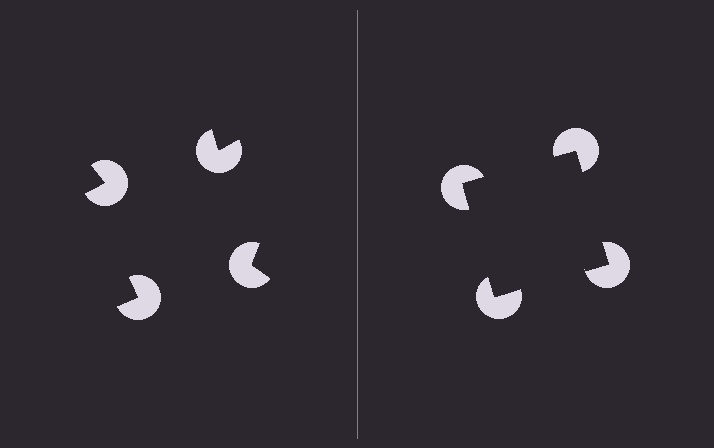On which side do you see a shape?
An illusory square appears on the right side. On the left side the wedge cuts are rotated, so no coherent shape forms.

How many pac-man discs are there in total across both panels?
8 — 4 on each side.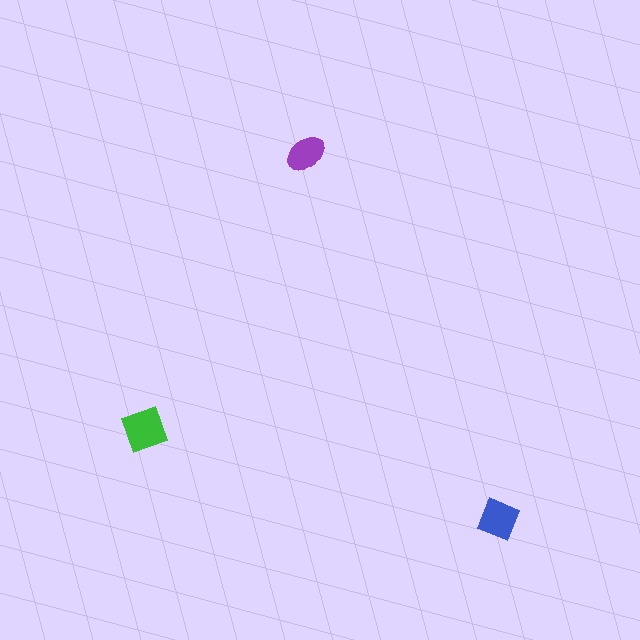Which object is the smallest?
The purple ellipse.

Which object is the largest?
The green diamond.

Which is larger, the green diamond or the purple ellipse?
The green diamond.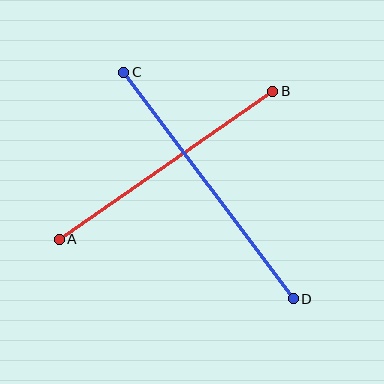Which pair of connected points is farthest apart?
Points C and D are farthest apart.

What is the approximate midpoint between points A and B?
The midpoint is at approximately (166, 165) pixels.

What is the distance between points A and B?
The distance is approximately 260 pixels.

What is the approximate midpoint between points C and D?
The midpoint is at approximately (208, 186) pixels.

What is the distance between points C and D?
The distance is approximately 283 pixels.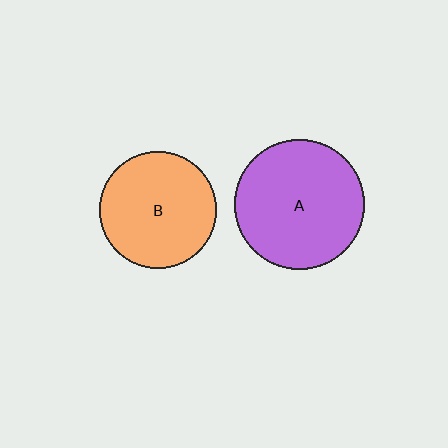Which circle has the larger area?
Circle A (purple).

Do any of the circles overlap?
No, none of the circles overlap.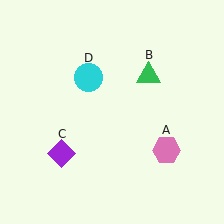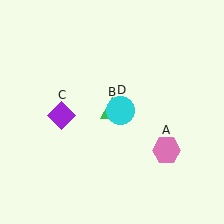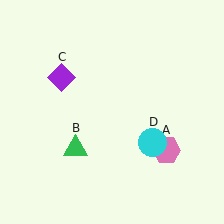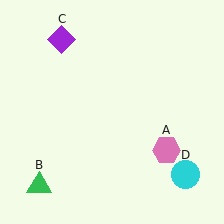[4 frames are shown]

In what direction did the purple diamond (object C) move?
The purple diamond (object C) moved up.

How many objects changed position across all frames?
3 objects changed position: green triangle (object B), purple diamond (object C), cyan circle (object D).